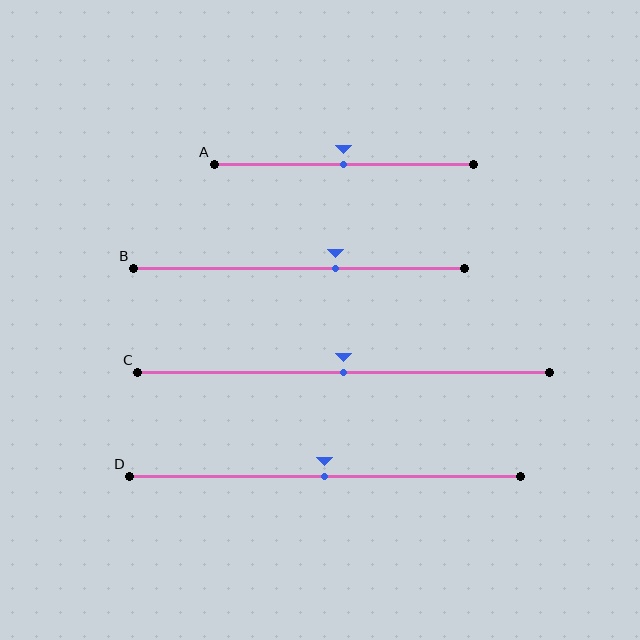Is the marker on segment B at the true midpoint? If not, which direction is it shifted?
No, the marker on segment B is shifted to the right by about 11% of the segment length.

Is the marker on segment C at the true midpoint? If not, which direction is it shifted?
Yes, the marker on segment C is at the true midpoint.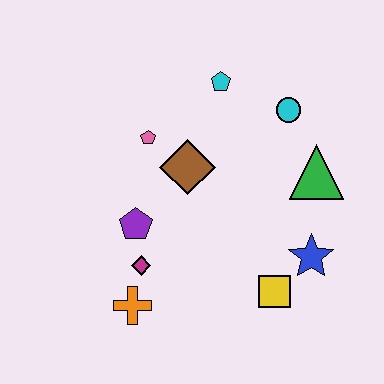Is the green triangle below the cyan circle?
Yes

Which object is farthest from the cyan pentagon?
The orange cross is farthest from the cyan pentagon.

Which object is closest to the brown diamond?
The pink pentagon is closest to the brown diamond.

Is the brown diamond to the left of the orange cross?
No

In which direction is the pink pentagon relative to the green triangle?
The pink pentagon is to the left of the green triangle.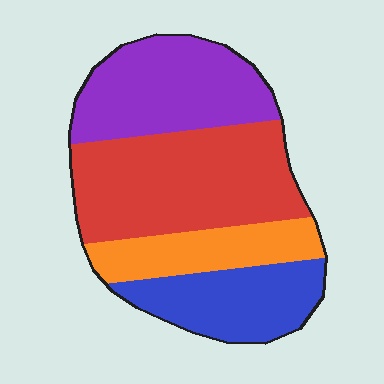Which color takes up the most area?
Red, at roughly 35%.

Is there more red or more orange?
Red.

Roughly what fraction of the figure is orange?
Orange covers around 15% of the figure.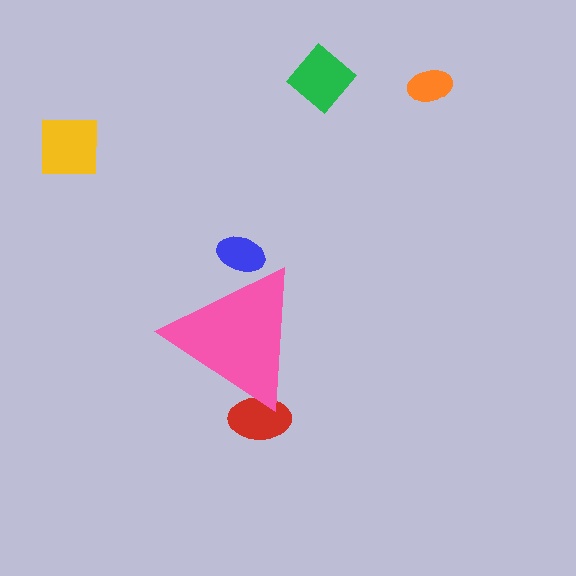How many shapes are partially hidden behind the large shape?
2 shapes are partially hidden.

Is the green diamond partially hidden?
No, the green diamond is fully visible.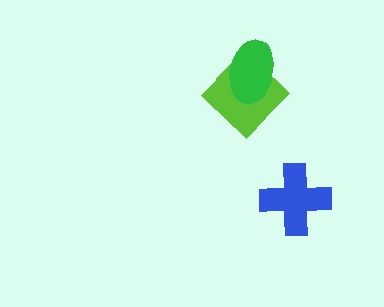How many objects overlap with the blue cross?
0 objects overlap with the blue cross.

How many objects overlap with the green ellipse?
1 object overlaps with the green ellipse.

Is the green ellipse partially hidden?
No, no other shape covers it.